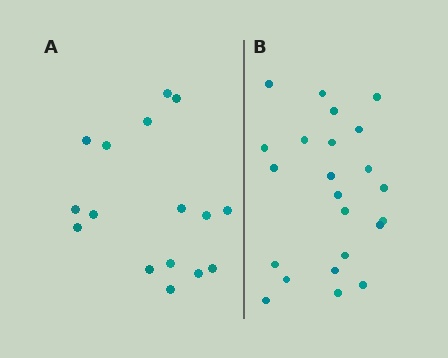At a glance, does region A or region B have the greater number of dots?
Region B (the right region) has more dots.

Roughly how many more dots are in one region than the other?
Region B has roughly 8 or so more dots than region A.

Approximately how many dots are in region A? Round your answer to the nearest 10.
About 20 dots. (The exact count is 16, which rounds to 20.)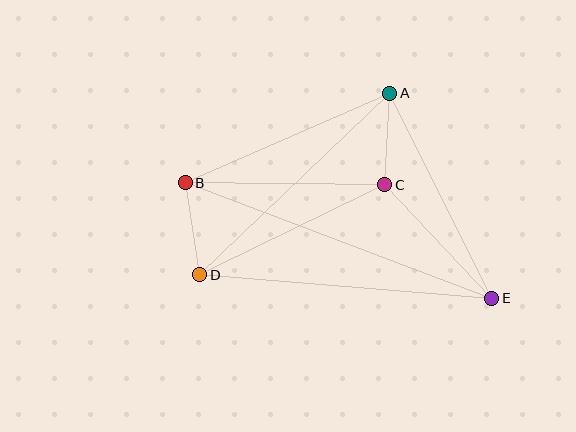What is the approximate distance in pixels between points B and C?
The distance between B and C is approximately 200 pixels.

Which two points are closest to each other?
Points A and C are closest to each other.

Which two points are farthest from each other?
Points B and E are farthest from each other.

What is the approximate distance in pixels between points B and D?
The distance between B and D is approximately 93 pixels.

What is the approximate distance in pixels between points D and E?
The distance between D and E is approximately 293 pixels.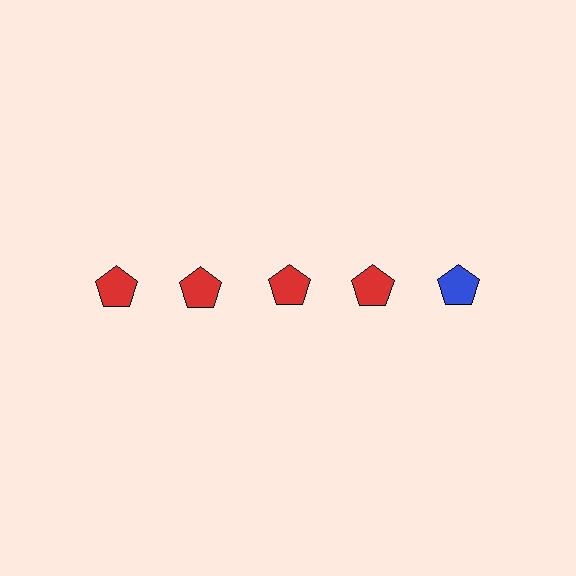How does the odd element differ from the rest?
It has a different color: blue instead of red.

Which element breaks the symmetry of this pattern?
The blue pentagon in the top row, rightmost column breaks the symmetry. All other shapes are red pentagons.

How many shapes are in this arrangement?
There are 5 shapes arranged in a grid pattern.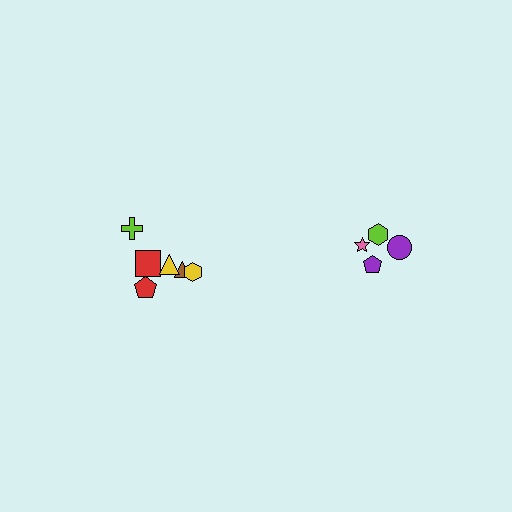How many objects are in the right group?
There are 4 objects.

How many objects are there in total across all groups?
There are 10 objects.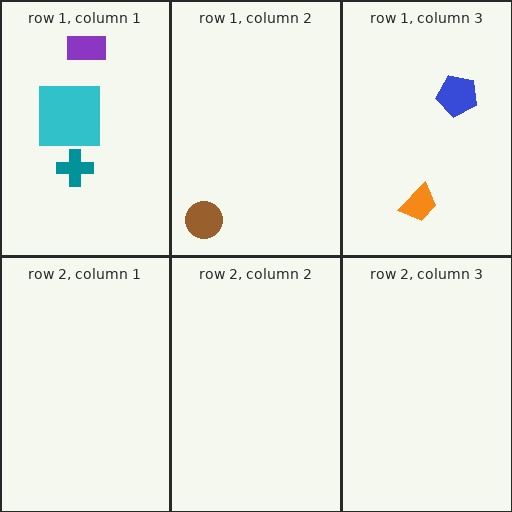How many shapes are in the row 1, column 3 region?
2.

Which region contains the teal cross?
The row 1, column 1 region.